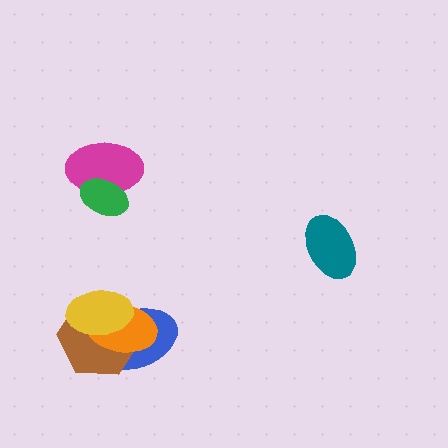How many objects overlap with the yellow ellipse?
3 objects overlap with the yellow ellipse.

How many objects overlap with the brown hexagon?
3 objects overlap with the brown hexagon.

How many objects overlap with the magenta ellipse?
1 object overlaps with the magenta ellipse.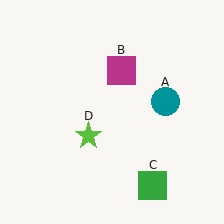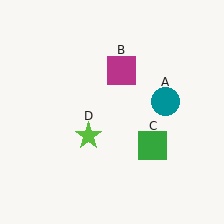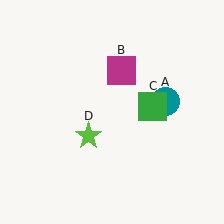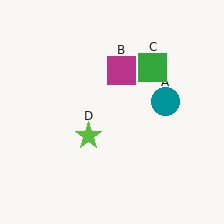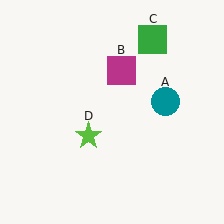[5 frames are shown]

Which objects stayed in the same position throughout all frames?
Teal circle (object A) and magenta square (object B) and lime star (object D) remained stationary.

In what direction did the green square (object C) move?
The green square (object C) moved up.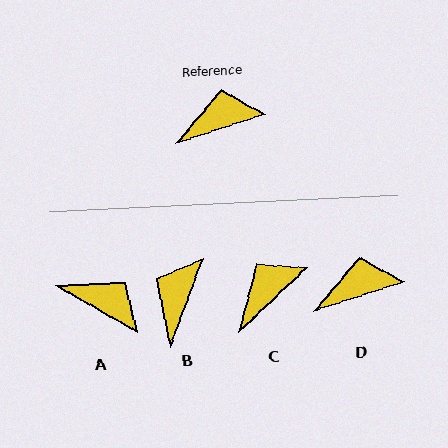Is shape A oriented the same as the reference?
No, it is off by about 47 degrees.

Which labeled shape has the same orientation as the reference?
D.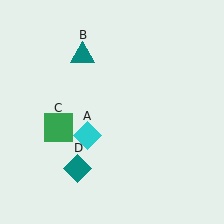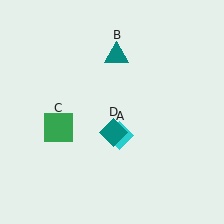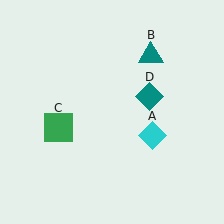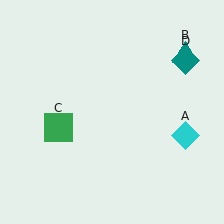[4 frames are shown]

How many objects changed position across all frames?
3 objects changed position: cyan diamond (object A), teal triangle (object B), teal diamond (object D).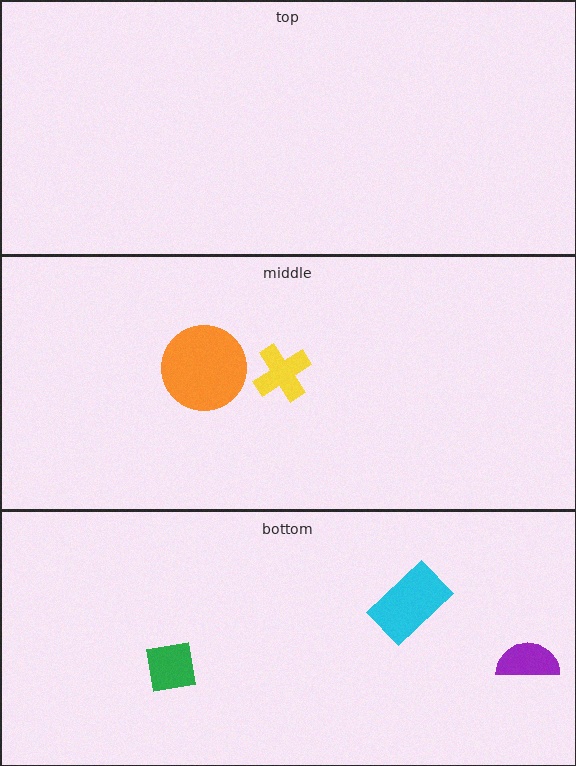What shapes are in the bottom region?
The green square, the cyan rectangle, the purple semicircle.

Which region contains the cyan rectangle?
The bottom region.